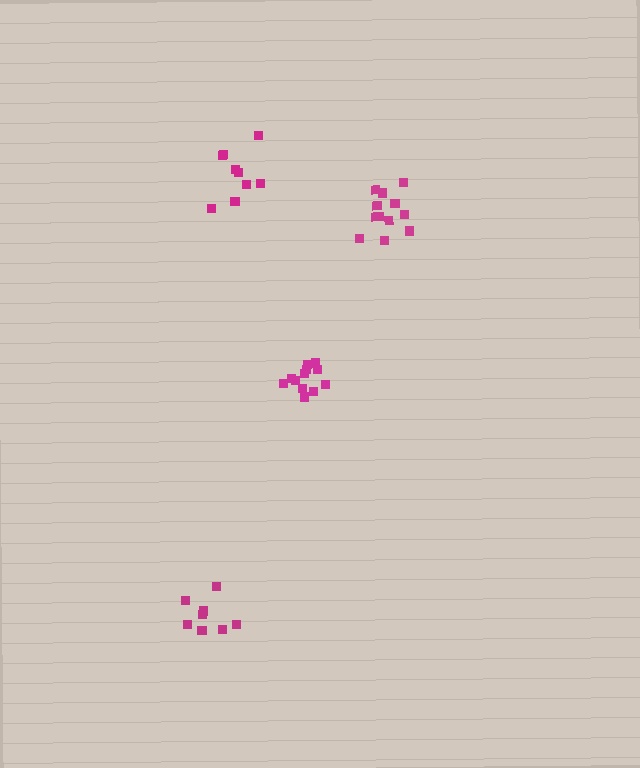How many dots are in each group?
Group 1: 12 dots, Group 2: 12 dots, Group 3: 8 dots, Group 4: 9 dots (41 total).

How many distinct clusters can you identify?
There are 4 distinct clusters.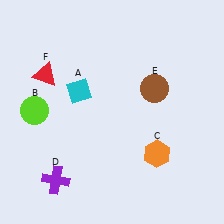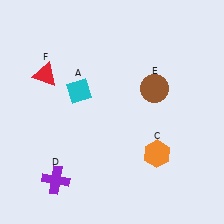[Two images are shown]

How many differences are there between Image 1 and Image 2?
There is 1 difference between the two images.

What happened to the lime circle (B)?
The lime circle (B) was removed in Image 2. It was in the top-left area of Image 1.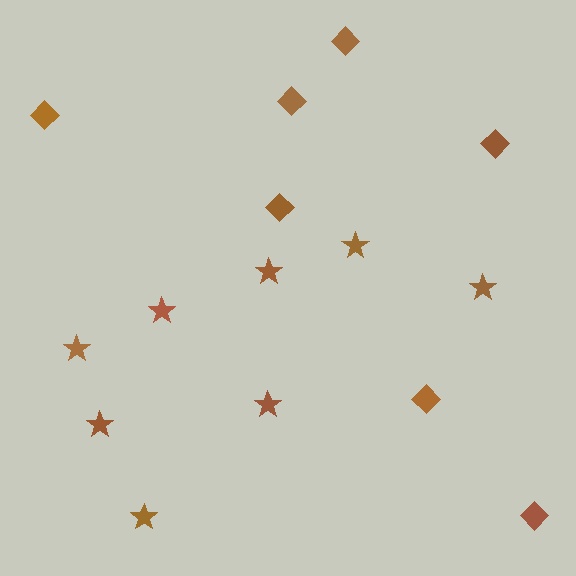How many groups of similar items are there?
There are 2 groups: one group of diamonds (7) and one group of stars (8).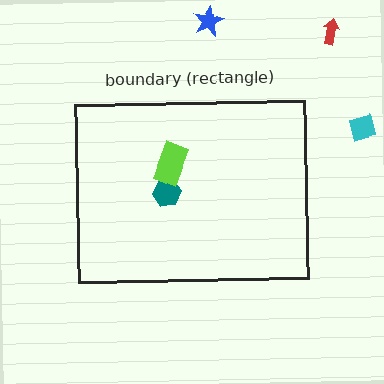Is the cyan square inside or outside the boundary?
Outside.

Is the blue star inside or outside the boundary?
Outside.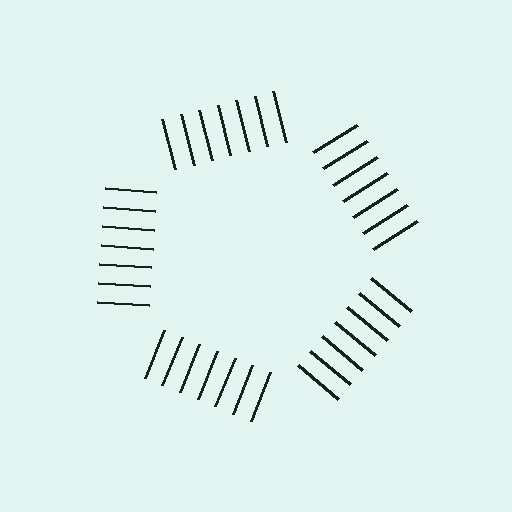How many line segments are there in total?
35 — 7 along each of the 5 edges.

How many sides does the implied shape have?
5 sides — the line-ends trace a pentagon.